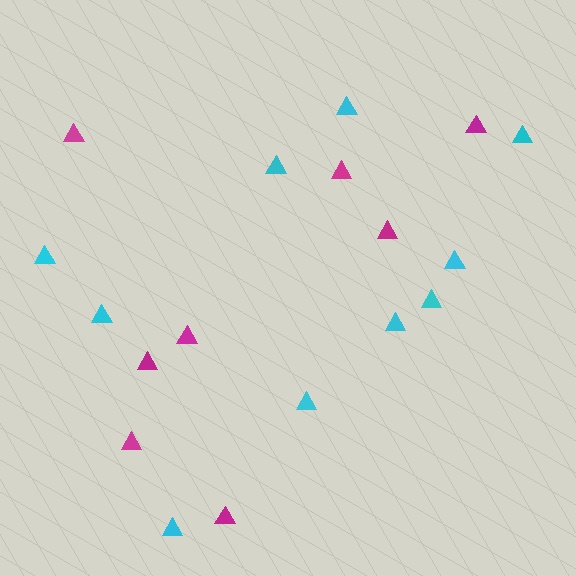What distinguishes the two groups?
There are 2 groups: one group of magenta triangles (8) and one group of cyan triangles (10).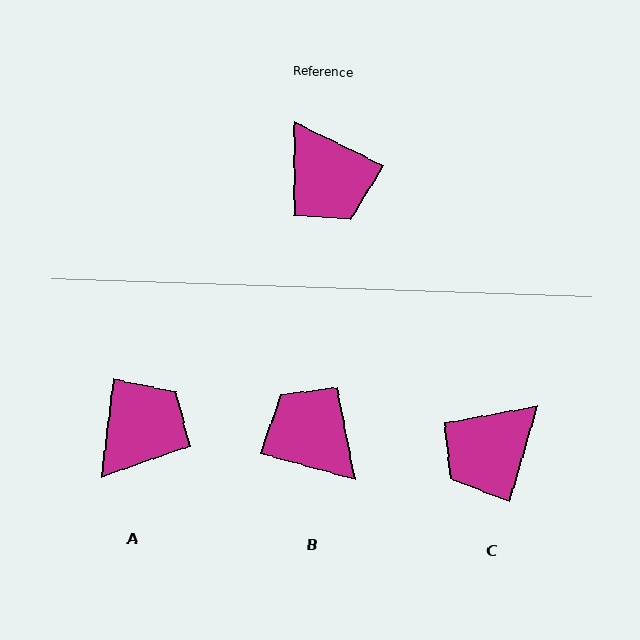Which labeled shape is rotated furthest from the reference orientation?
B, about 169 degrees away.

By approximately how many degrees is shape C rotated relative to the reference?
Approximately 80 degrees clockwise.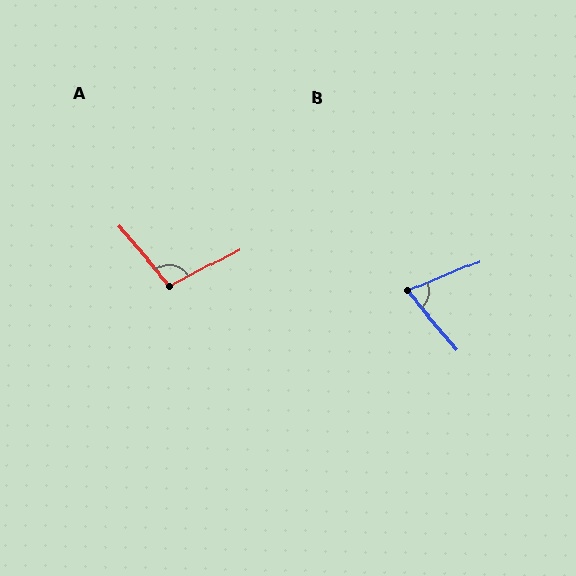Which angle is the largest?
A, at approximately 103 degrees.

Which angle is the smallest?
B, at approximately 72 degrees.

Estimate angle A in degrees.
Approximately 103 degrees.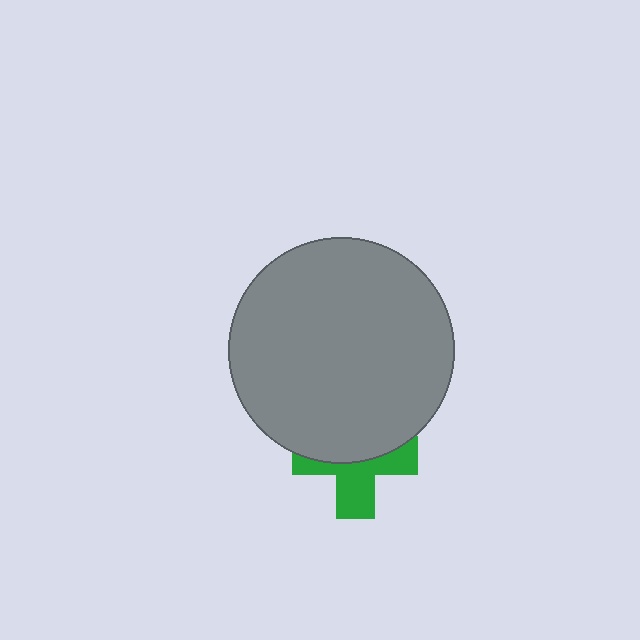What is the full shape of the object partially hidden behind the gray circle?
The partially hidden object is a green cross.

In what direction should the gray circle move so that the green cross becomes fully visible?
The gray circle should move up. That is the shortest direction to clear the overlap and leave the green cross fully visible.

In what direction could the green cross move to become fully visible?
The green cross could move down. That would shift it out from behind the gray circle entirely.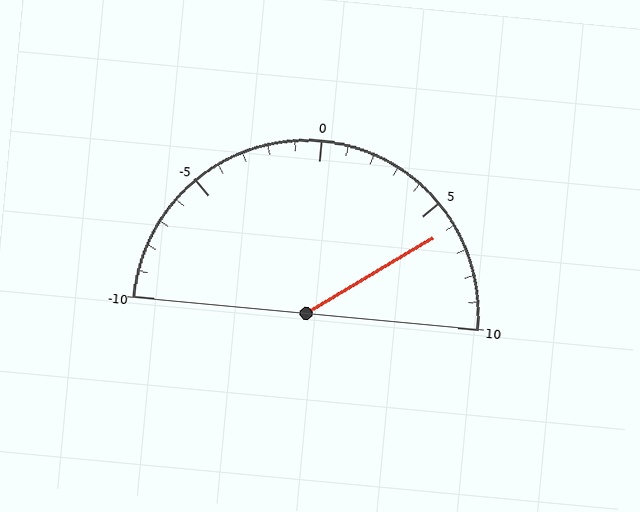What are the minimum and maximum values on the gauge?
The gauge ranges from -10 to 10.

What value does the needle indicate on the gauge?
The needle indicates approximately 6.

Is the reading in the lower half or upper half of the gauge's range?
The reading is in the upper half of the range (-10 to 10).